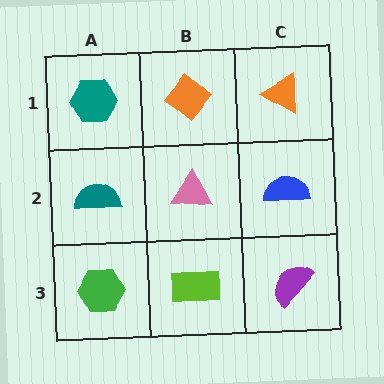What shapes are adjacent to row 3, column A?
A teal semicircle (row 2, column A), a lime rectangle (row 3, column B).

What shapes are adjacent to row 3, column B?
A pink triangle (row 2, column B), a green hexagon (row 3, column A), a purple semicircle (row 3, column C).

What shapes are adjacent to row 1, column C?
A blue semicircle (row 2, column C), an orange diamond (row 1, column B).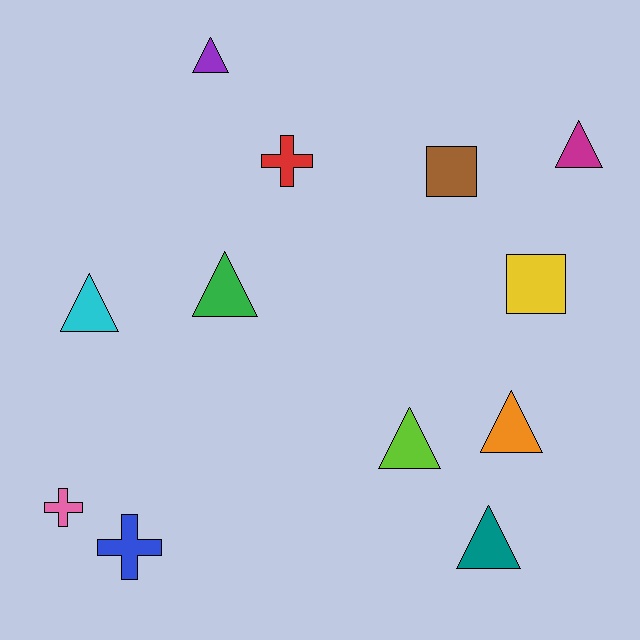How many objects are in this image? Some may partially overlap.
There are 12 objects.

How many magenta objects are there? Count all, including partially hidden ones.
There is 1 magenta object.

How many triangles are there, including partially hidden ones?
There are 7 triangles.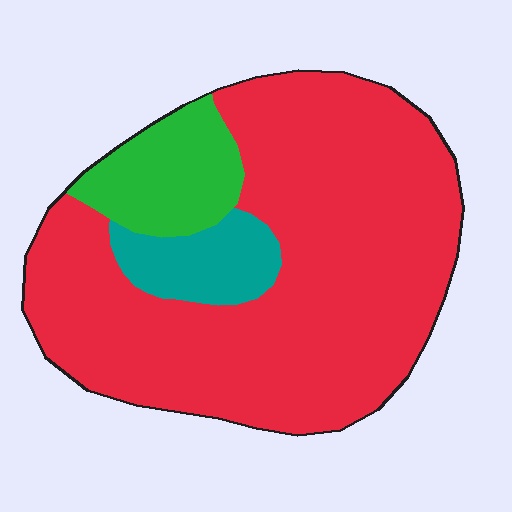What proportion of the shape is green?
Green covers about 15% of the shape.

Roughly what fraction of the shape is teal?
Teal takes up about one tenth (1/10) of the shape.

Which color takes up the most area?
Red, at roughly 80%.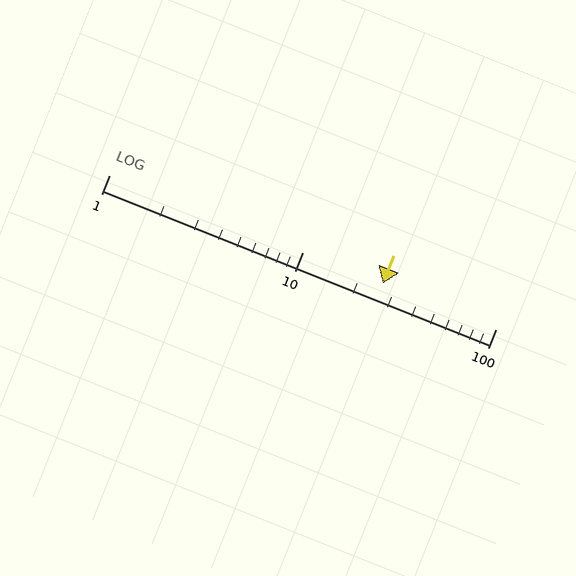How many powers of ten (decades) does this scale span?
The scale spans 2 decades, from 1 to 100.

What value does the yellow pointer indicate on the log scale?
The pointer indicates approximately 26.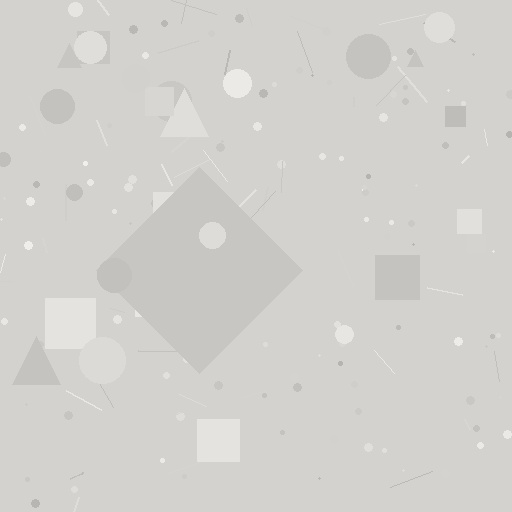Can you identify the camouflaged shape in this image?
The camouflaged shape is a diamond.